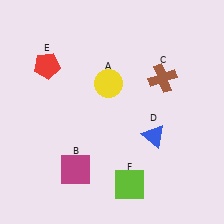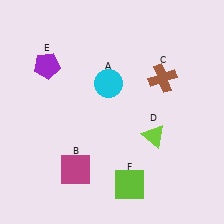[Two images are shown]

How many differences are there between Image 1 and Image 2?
There are 3 differences between the two images.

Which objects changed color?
A changed from yellow to cyan. D changed from blue to lime. E changed from red to purple.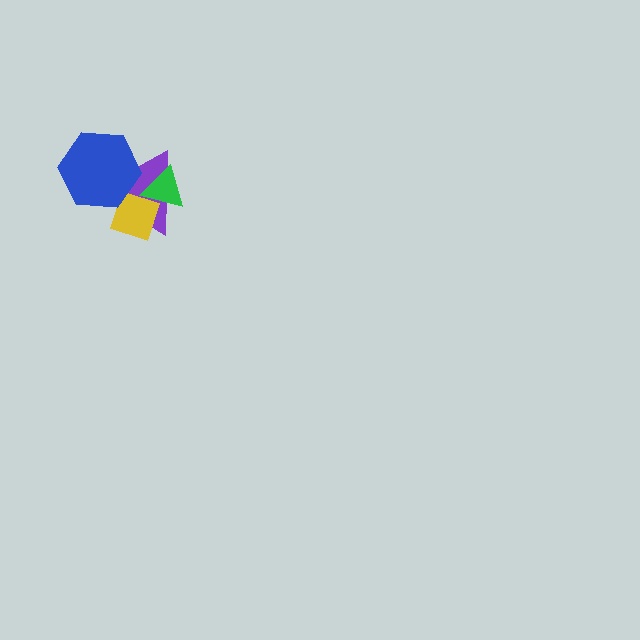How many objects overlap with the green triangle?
2 objects overlap with the green triangle.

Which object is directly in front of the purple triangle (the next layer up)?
The yellow diamond is directly in front of the purple triangle.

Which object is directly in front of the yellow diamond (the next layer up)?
The green triangle is directly in front of the yellow diamond.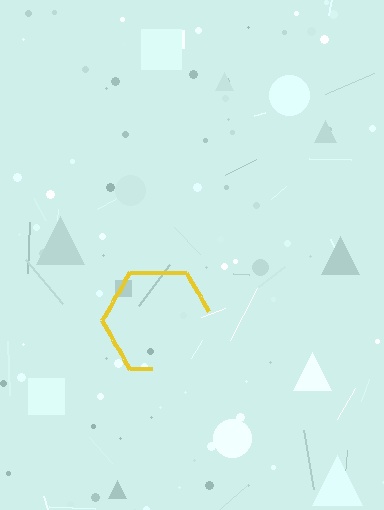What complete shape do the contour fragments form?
The contour fragments form a hexagon.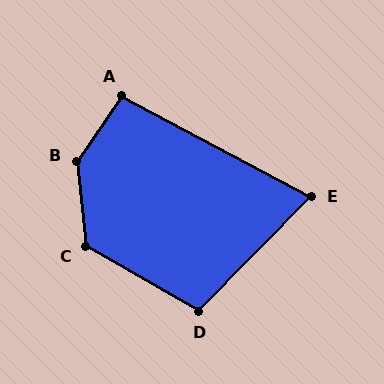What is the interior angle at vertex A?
Approximately 96 degrees (obtuse).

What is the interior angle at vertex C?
Approximately 126 degrees (obtuse).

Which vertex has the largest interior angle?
B, at approximately 139 degrees.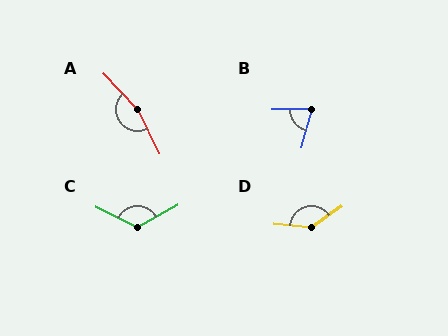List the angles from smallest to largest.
B (74°), C (125°), D (140°), A (163°).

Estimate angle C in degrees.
Approximately 125 degrees.